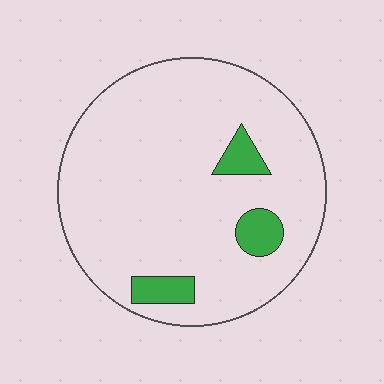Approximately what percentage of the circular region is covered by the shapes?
Approximately 10%.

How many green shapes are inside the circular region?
3.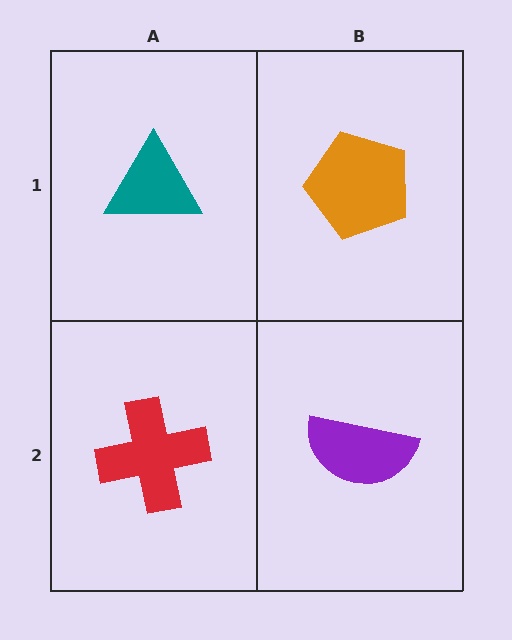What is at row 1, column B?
An orange pentagon.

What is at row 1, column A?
A teal triangle.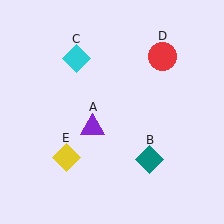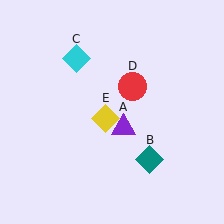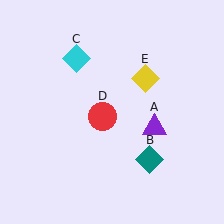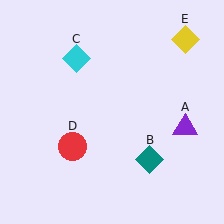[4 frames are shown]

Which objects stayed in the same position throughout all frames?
Teal diamond (object B) and cyan diamond (object C) remained stationary.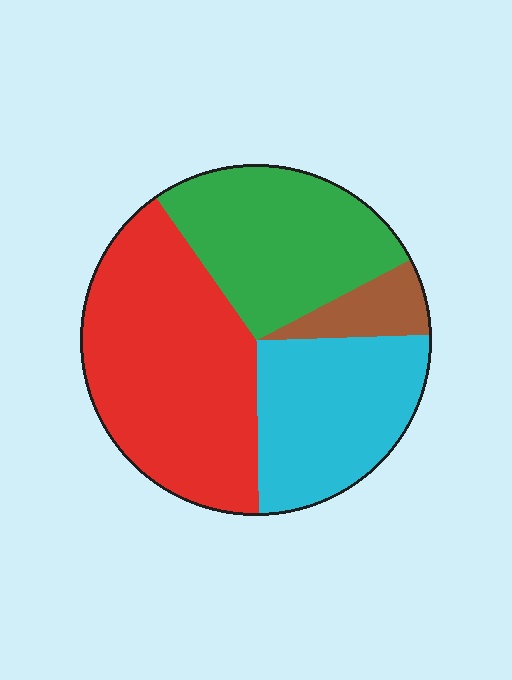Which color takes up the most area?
Red, at roughly 40%.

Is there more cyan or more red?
Red.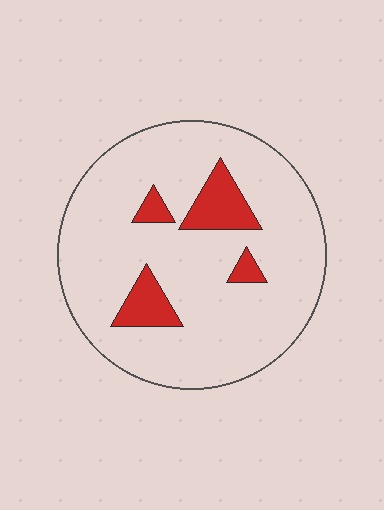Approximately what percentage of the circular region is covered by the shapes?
Approximately 15%.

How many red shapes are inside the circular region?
4.